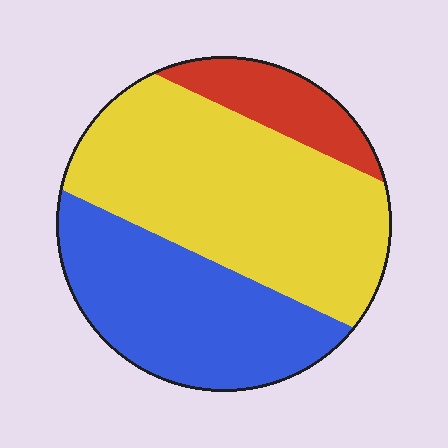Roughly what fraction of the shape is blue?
Blue covers around 35% of the shape.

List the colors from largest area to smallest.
From largest to smallest: yellow, blue, red.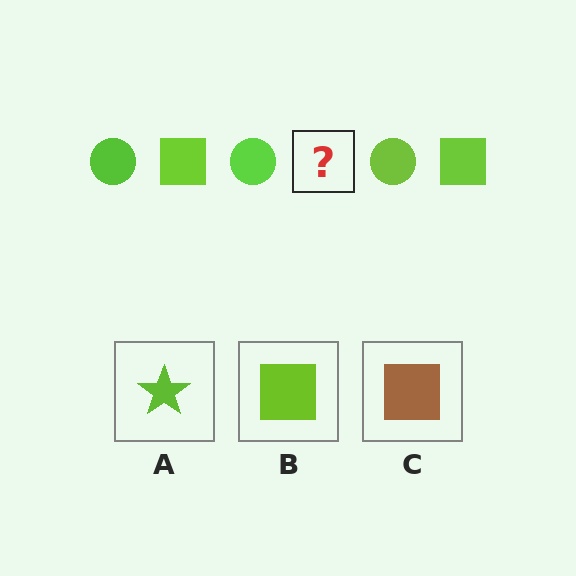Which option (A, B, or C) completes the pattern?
B.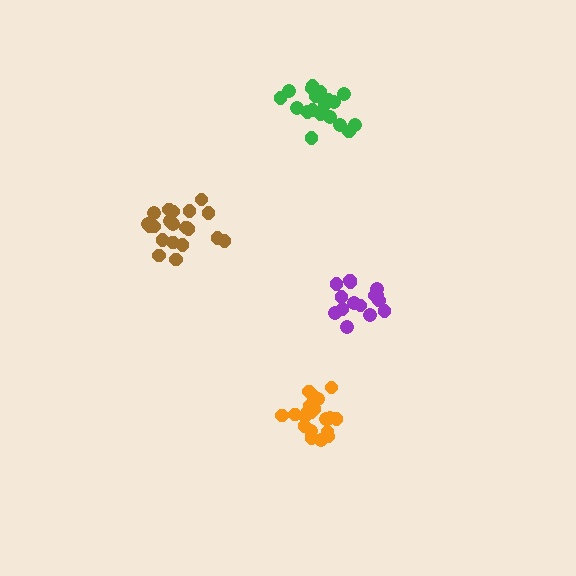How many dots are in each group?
Group 1: 20 dots, Group 2: 19 dots, Group 3: 15 dots, Group 4: 20 dots (74 total).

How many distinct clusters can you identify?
There are 4 distinct clusters.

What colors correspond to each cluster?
The clusters are colored: orange, green, purple, brown.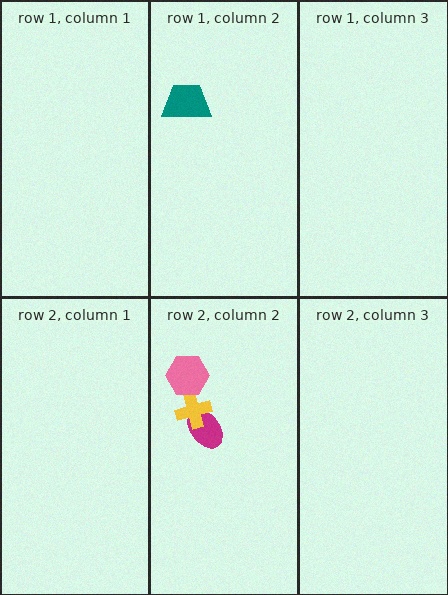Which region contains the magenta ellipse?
The row 2, column 2 region.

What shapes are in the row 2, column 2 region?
The magenta ellipse, the yellow cross, the pink hexagon.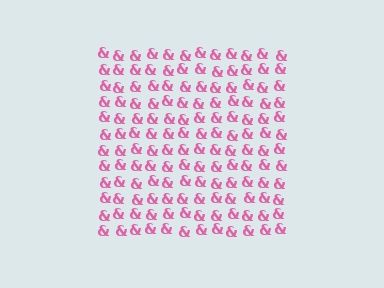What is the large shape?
The large shape is a square.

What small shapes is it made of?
It is made of small ampersands.